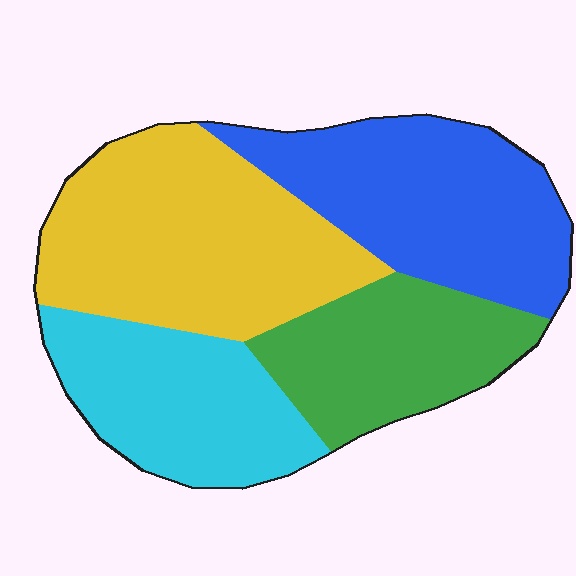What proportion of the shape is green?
Green takes up about one fifth (1/5) of the shape.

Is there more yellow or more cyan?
Yellow.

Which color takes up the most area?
Yellow, at roughly 30%.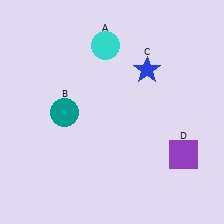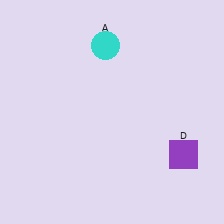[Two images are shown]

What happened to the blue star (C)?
The blue star (C) was removed in Image 2. It was in the top-right area of Image 1.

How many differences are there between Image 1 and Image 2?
There are 2 differences between the two images.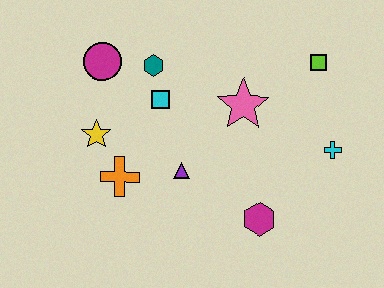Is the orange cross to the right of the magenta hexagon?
No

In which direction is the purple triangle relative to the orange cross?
The purple triangle is to the right of the orange cross.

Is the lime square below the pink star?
No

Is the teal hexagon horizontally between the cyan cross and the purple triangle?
No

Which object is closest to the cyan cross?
The lime square is closest to the cyan cross.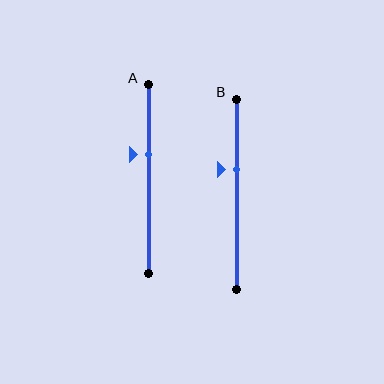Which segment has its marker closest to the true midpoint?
Segment B has its marker closest to the true midpoint.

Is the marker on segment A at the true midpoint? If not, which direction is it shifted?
No, the marker on segment A is shifted upward by about 13% of the segment length.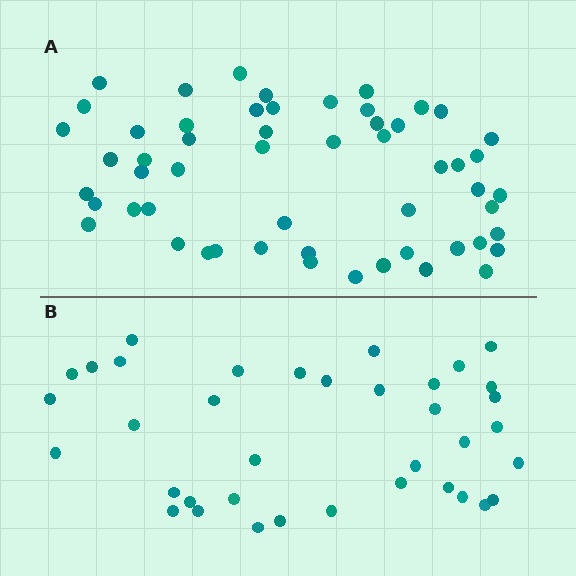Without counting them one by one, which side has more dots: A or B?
Region A (the top region) has more dots.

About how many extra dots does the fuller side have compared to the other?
Region A has approximately 20 more dots than region B.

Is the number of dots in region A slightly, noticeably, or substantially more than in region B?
Region A has substantially more. The ratio is roughly 1.5 to 1.